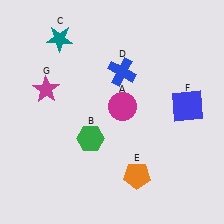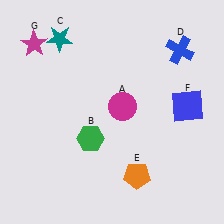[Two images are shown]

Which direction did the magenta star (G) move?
The magenta star (G) moved up.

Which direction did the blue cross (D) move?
The blue cross (D) moved right.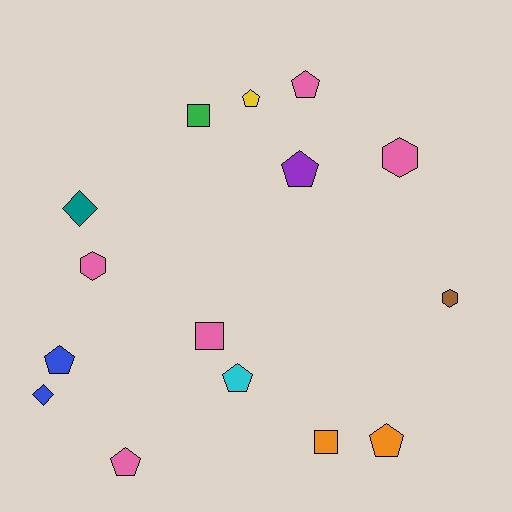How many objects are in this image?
There are 15 objects.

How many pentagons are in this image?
There are 7 pentagons.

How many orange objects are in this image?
There are 2 orange objects.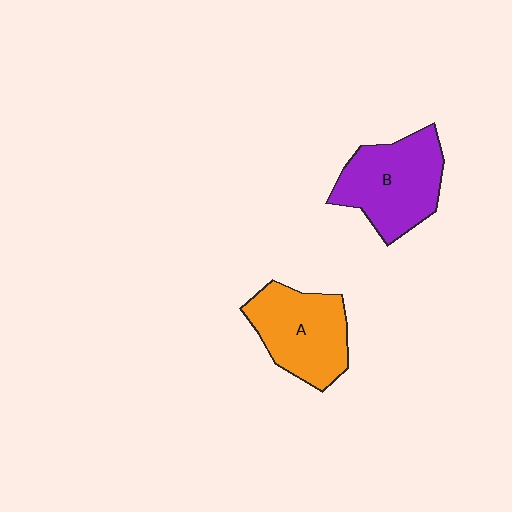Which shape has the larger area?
Shape B (purple).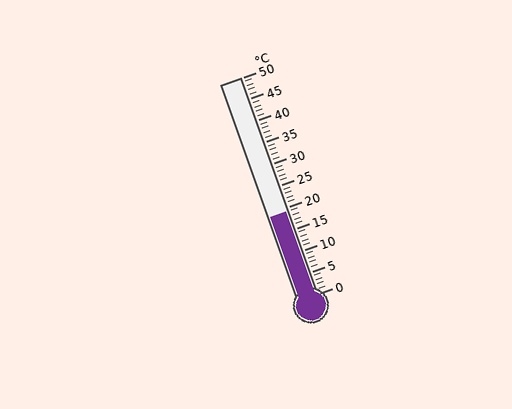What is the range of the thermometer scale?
The thermometer scale ranges from 0°C to 50°C.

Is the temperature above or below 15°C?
The temperature is above 15°C.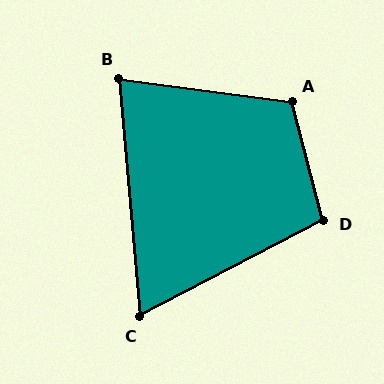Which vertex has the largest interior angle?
A, at approximately 112 degrees.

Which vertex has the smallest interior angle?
C, at approximately 68 degrees.